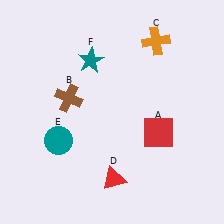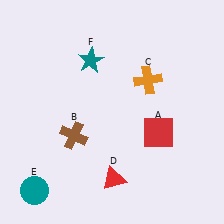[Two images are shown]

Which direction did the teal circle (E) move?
The teal circle (E) moved down.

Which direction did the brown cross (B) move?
The brown cross (B) moved down.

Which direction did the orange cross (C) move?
The orange cross (C) moved down.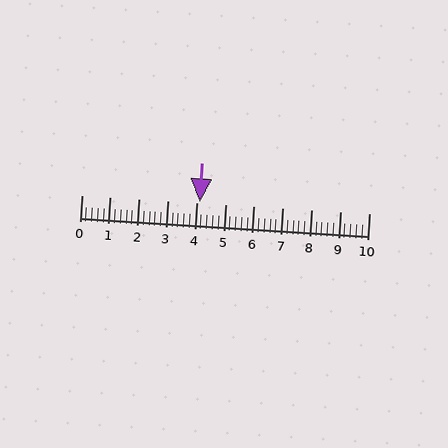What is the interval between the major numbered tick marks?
The major tick marks are spaced 1 units apart.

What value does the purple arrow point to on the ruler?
The purple arrow points to approximately 4.1.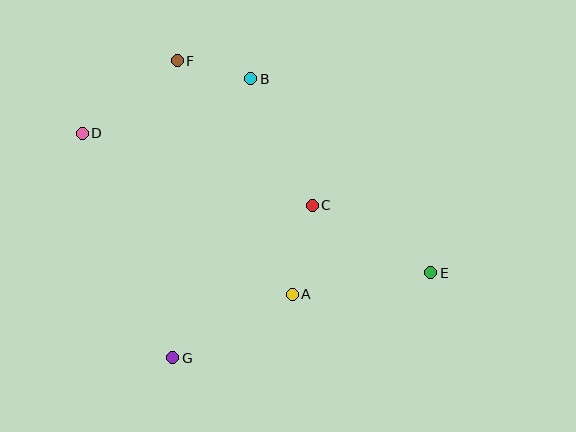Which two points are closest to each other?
Points B and F are closest to each other.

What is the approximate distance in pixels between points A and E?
The distance between A and E is approximately 140 pixels.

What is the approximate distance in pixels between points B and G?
The distance between B and G is approximately 290 pixels.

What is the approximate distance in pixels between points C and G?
The distance between C and G is approximately 207 pixels.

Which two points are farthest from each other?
Points D and E are farthest from each other.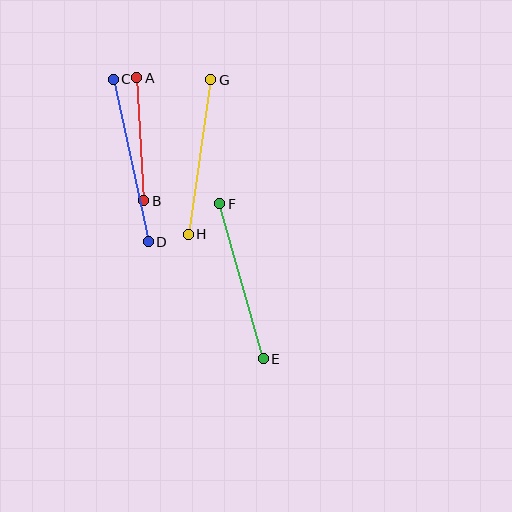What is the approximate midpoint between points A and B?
The midpoint is at approximately (140, 139) pixels.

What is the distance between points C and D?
The distance is approximately 166 pixels.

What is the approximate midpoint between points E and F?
The midpoint is at approximately (241, 281) pixels.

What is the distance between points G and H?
The distance is approximately 156 pixels.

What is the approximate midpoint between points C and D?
The midpoint is at approximately (131, 161) pixels.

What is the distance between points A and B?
The distance is approximately 123 pixels.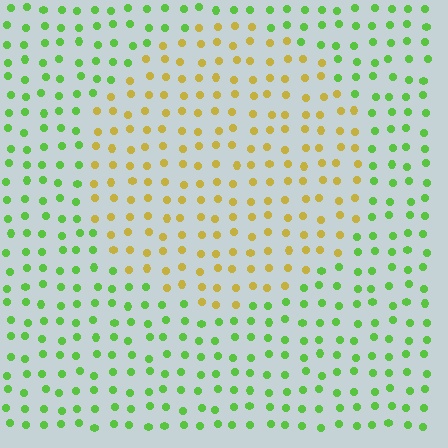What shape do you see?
I see a circle.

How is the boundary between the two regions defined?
The boundary is defined purely by a slight shift in hue (about 57 degrees). Spacing, size, and orientation are identical on both sides.